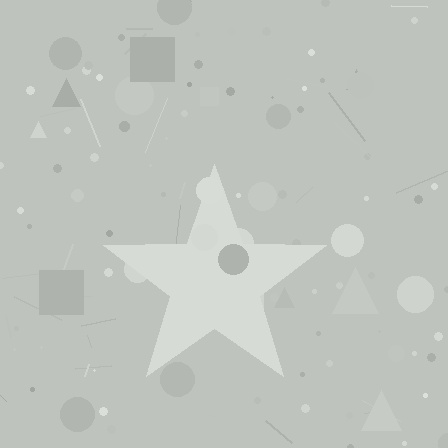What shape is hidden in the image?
A star is hidden in the image.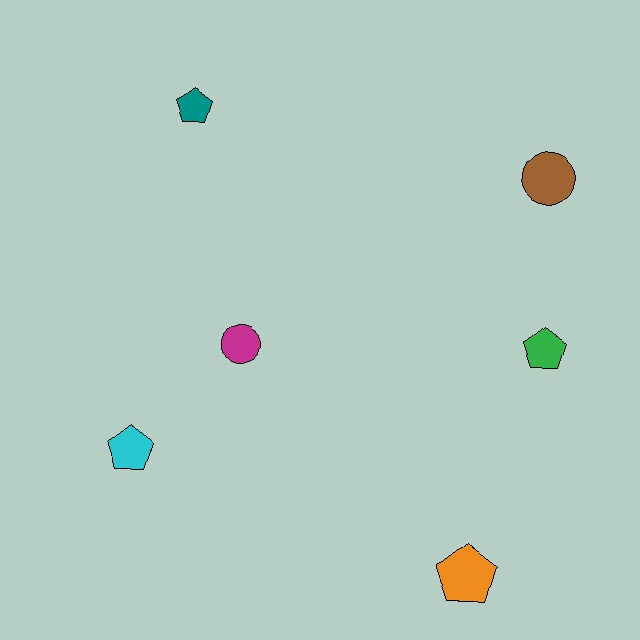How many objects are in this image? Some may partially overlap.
There are 6 objects.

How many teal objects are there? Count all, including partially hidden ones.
There is 1 teal object.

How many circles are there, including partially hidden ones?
There are 2 circles.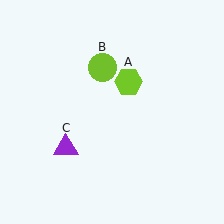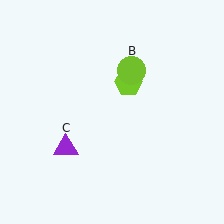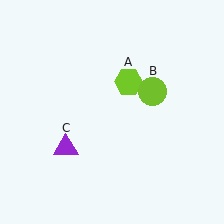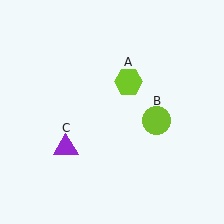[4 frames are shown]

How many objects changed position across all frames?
1 object changed position: lime circle (object B).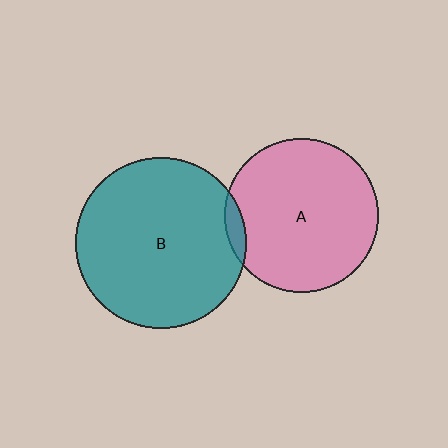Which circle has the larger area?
Circle B (teal).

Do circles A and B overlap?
Yes.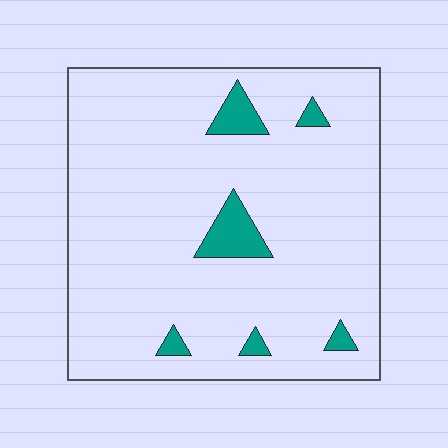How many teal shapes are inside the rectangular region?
6.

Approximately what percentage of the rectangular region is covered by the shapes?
Approximately 5%.